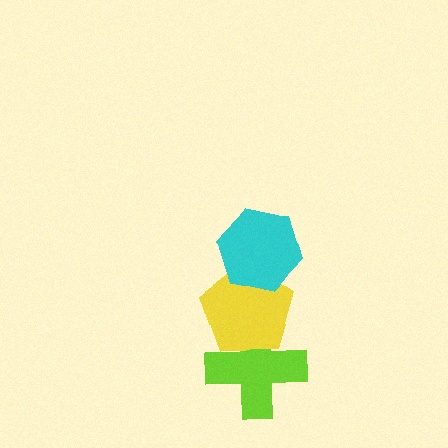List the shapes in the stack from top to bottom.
From top to bottom: the cyan hexagon, the yellow pentagon, the lime cross.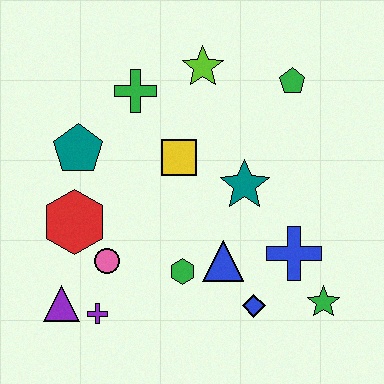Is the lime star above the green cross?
Yes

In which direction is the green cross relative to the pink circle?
The green cross is above the pink circle.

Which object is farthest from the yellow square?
The green star is farthest from the yellow square.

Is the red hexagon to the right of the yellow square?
No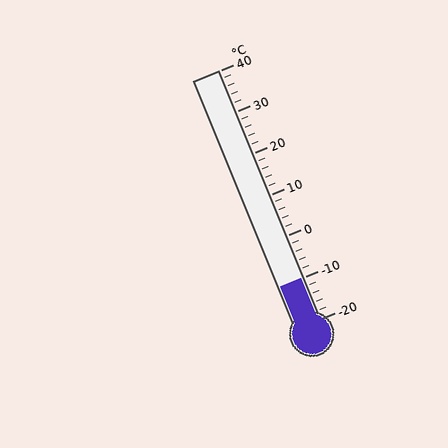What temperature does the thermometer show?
The thermometer shows approximately -10°C.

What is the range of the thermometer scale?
The thermometer scale ranges from -20°C to 40°C.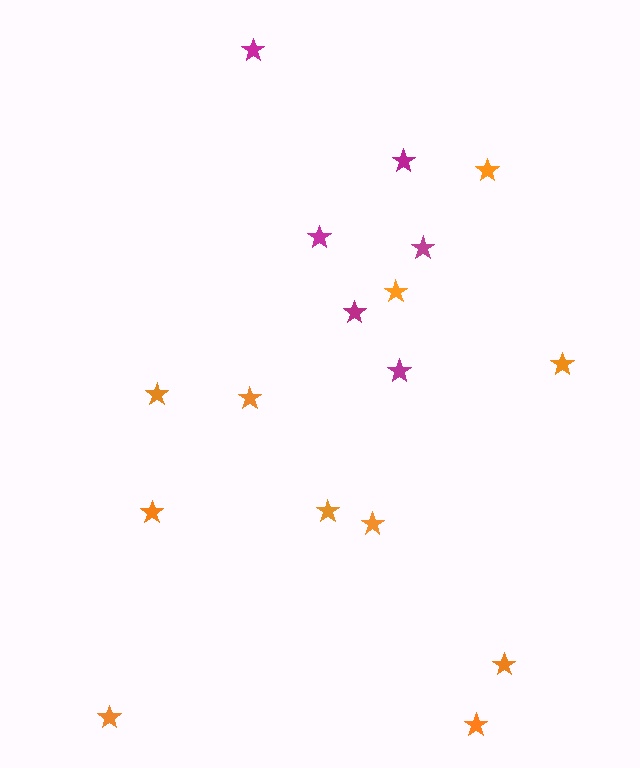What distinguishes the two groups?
There are 2 groups: one group of orange stars (11) and one group of magenta stars (6).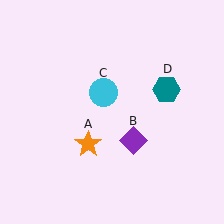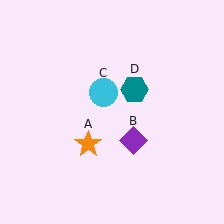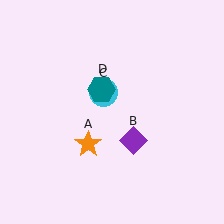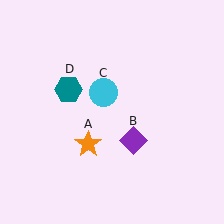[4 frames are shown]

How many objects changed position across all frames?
1 object changed position: teal hexagon (object D).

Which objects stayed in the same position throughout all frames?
Orange star (object A) and purple diamond (object B) and cyan circle (object C) remained stationary.